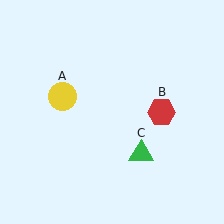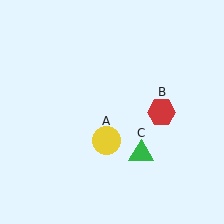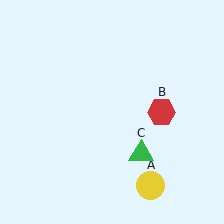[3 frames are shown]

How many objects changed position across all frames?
1 object changed position: yellow circle (object A).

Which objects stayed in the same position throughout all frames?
Red hexagon (object B) and green triangle (object C) remained stationary.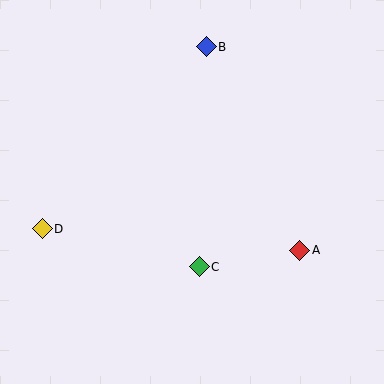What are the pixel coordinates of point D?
Point D is at (42, 229).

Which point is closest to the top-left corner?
Point B is closest to the top-left corner.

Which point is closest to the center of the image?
Point C at (199, 267) is closest to the center.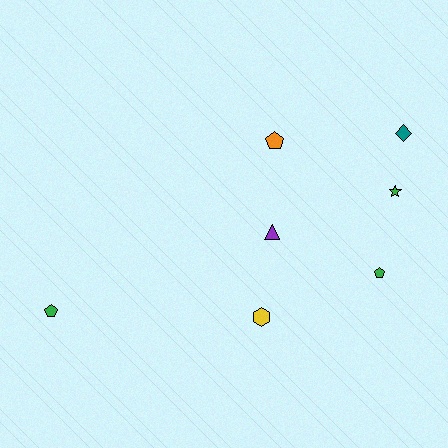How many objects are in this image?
There are 7 objects.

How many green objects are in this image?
There are 3 green objects.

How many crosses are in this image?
There are no crosses.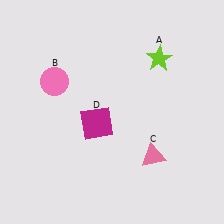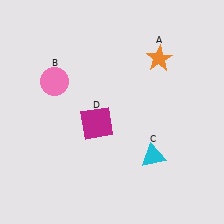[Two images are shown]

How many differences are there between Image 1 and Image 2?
There are 2 differences between the two images.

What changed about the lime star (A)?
In Image 1, A is lime. In Image 2, it changed to orange.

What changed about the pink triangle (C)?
In Image 1, C is pink. In Image 2, it changed to cyan.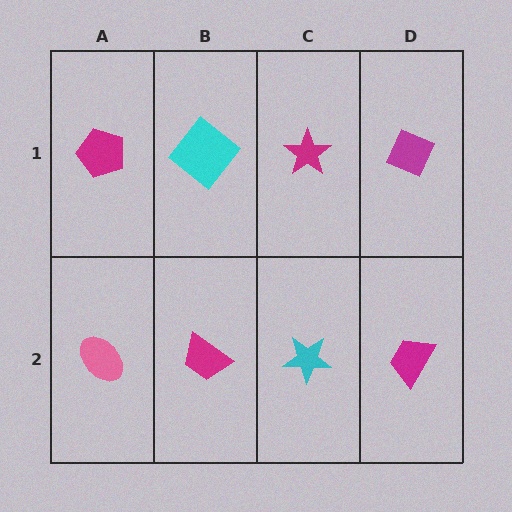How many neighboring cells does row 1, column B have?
3.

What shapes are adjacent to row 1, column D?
A magenta trapezoid (row 2, column D), a magenta star (row 1, column C).